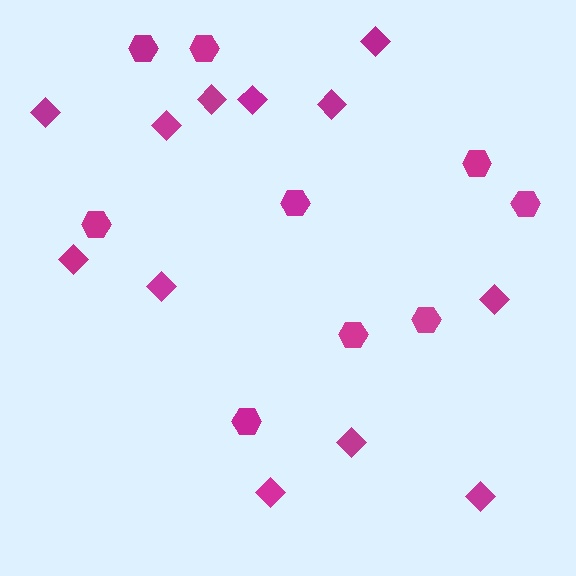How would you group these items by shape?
There are 2 groups: one group of hexagons (9) and one group of diamonds (12).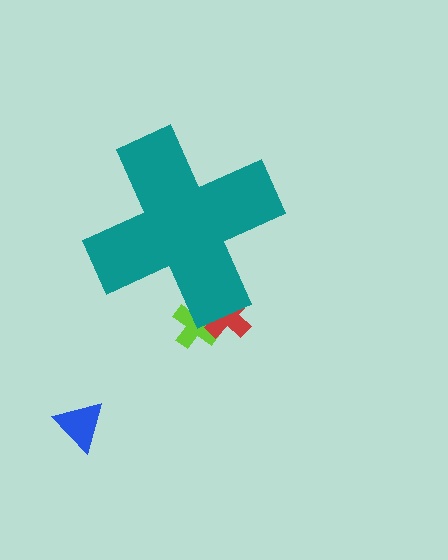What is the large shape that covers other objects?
A teal cross.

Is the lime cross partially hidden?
Yes, the lime cross is partially hidden behind the teal cross.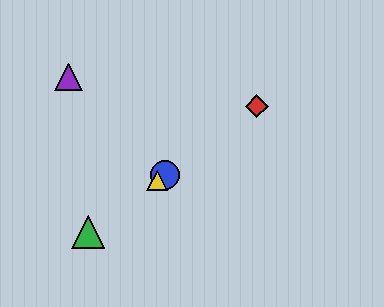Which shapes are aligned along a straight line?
The red diamond, the blue circle, the green triangle, the yellow triangle are aligned along a straight line.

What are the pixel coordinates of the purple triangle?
The purple triangle is at (68, 77).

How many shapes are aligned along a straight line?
4 shapes (the red diamond, the blue circle, the green triangle, the yellow triangle) are aligned along a straight line.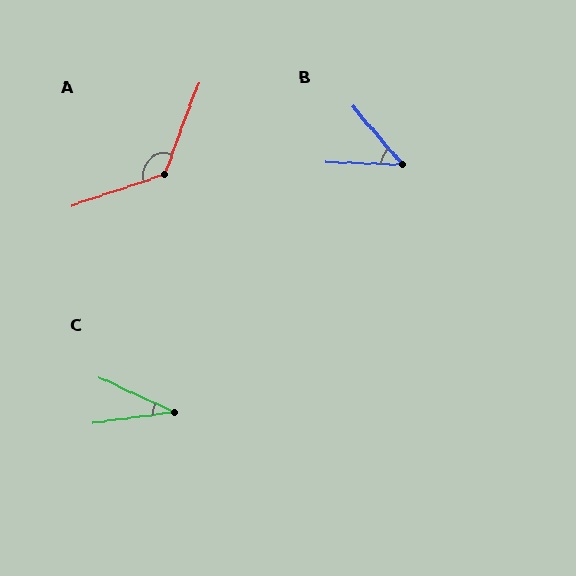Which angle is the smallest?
C, at approximately 32 degrees.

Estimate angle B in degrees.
Approximately 48 degrees.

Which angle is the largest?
A, at approximately 129 degrees.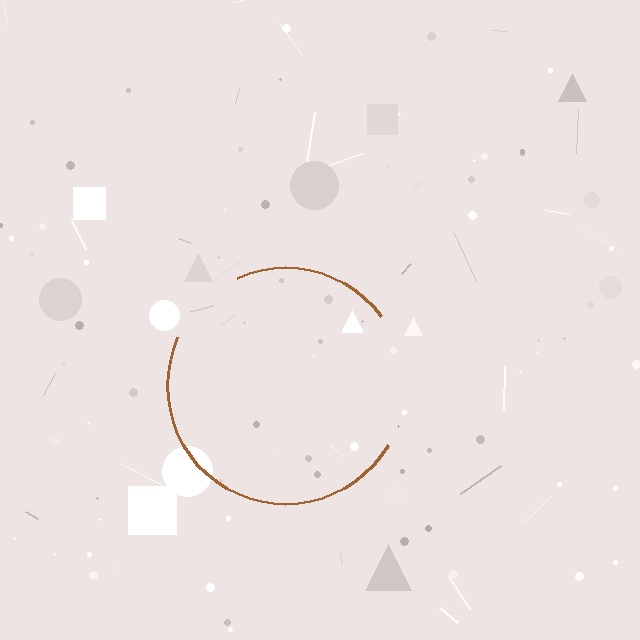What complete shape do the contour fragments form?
The contour fragments form a circle.